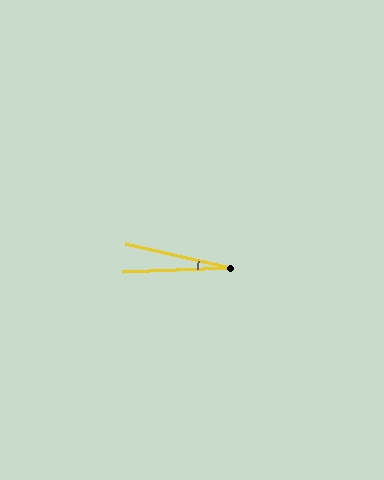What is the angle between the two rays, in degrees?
Approximately 15 degrees.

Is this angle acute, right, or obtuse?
It is acute.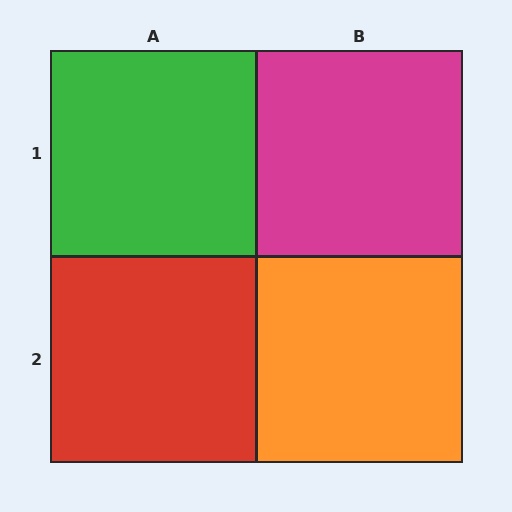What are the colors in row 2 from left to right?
Red, orange.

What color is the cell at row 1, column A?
Green.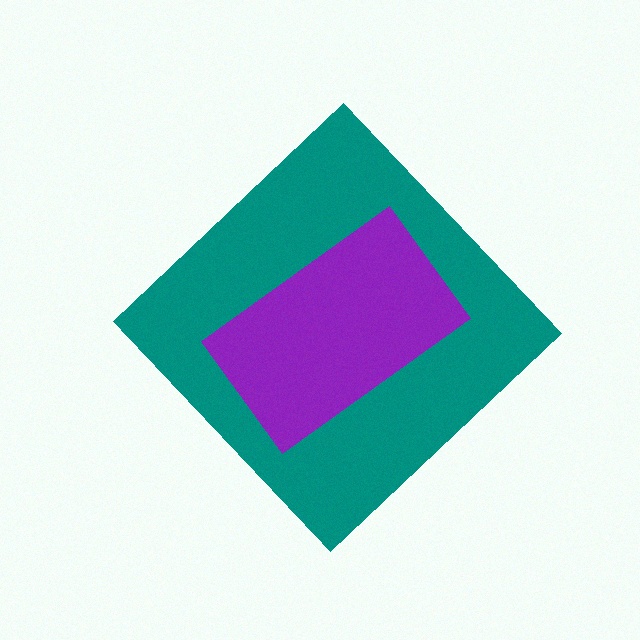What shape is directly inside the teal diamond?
The purple rectangle.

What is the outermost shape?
The teal diamond.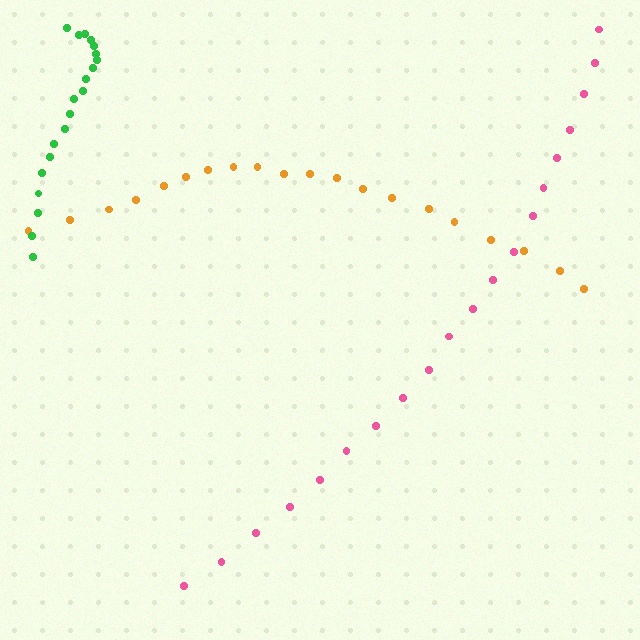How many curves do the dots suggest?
There are 3 distinct paths.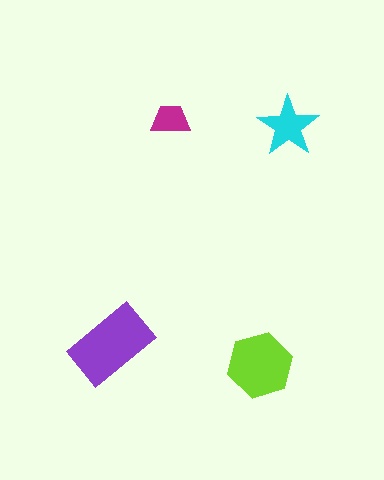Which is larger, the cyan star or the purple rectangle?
The purple rectangle.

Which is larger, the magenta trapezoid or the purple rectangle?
The purple rectangle.